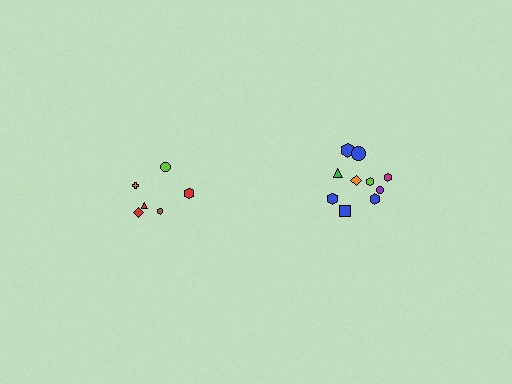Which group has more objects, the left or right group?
The right group.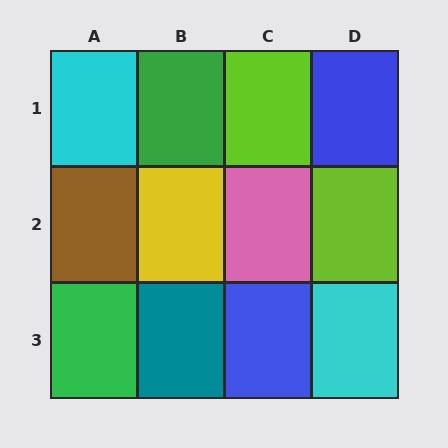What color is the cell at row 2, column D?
Lime.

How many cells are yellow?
1 cell is yellow.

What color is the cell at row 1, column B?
Green.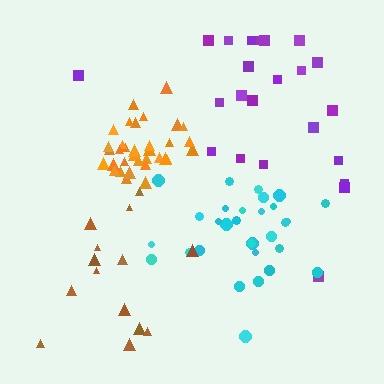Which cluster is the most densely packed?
Orange.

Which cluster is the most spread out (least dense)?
Brown.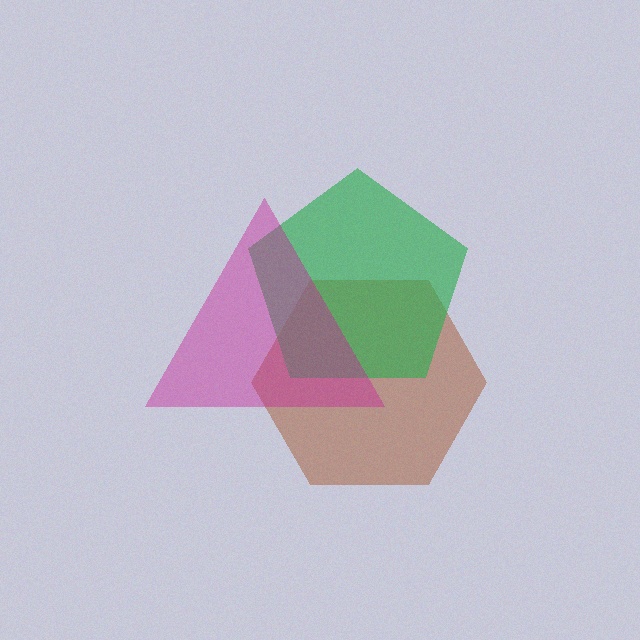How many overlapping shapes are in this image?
There are 3 overlapping shapes in the image.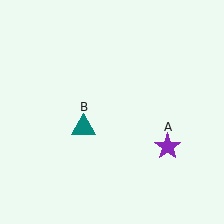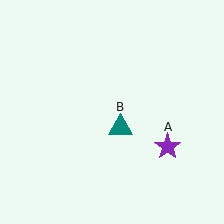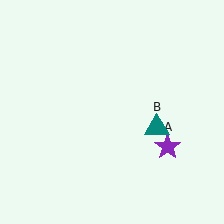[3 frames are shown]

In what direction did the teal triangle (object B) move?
The teal triangle (object B) moved right.